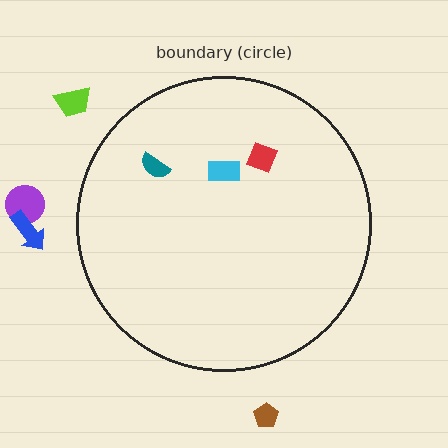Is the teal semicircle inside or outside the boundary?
Inside.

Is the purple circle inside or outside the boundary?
Outside.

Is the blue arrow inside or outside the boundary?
Outside.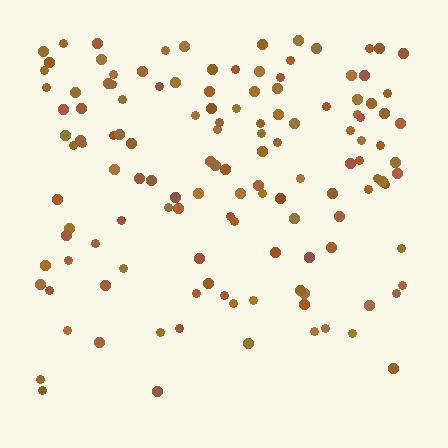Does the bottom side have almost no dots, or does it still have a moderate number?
Still a moderate number, just noticeably fewer than the top.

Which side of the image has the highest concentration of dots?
The top.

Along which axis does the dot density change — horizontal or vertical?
Vertical.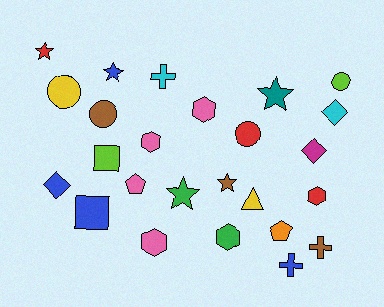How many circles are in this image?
There are 4 circles.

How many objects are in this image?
There are 25 objects.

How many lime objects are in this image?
There are 2 lime objects.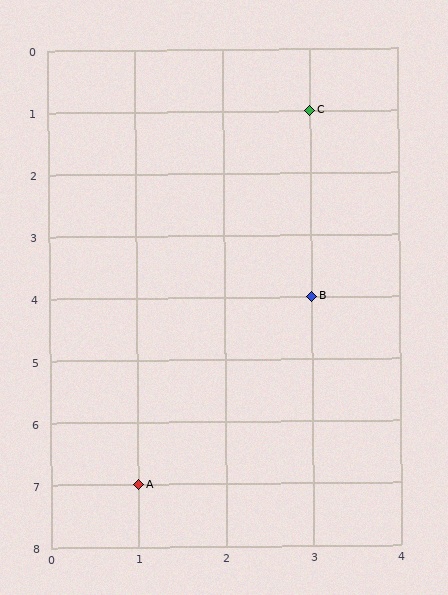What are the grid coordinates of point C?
Point C is at grid coordinates (3, 1).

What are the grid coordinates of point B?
Point B is at grid coordinates (3, 4).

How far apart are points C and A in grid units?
Points C and A are 2 columns and 6 rows apart (about 6.3 grid units diagonally).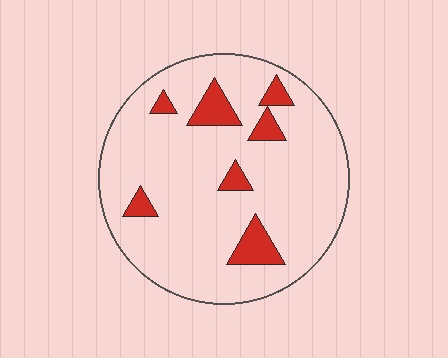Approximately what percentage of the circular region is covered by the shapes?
Approximately 10%.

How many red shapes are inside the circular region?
7.